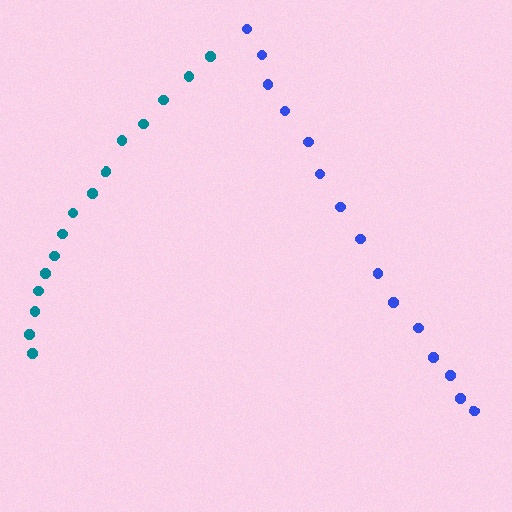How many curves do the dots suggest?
There are 2 distinct paths.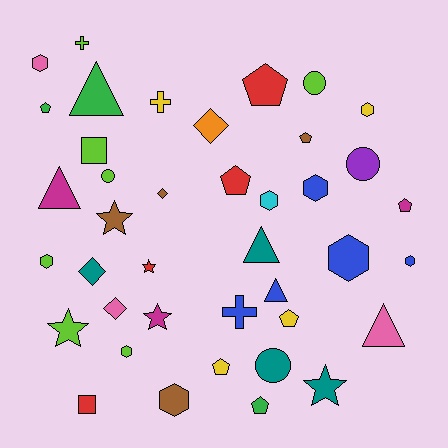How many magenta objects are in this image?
There are 3 magenta objects.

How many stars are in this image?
There are 5 stars.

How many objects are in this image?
There are 40 objects.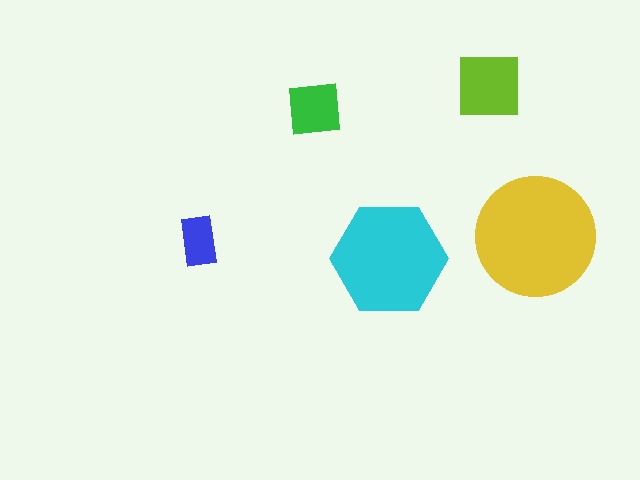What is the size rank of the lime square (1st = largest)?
3rd.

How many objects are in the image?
There are 5 objects in the image.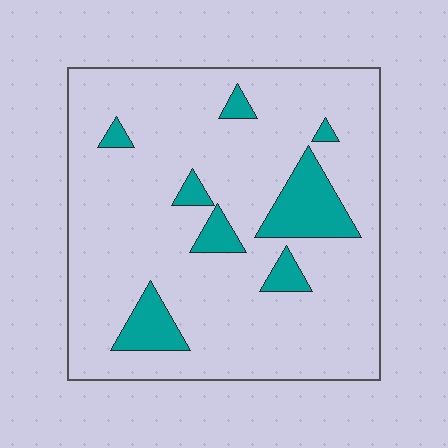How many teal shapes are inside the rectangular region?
8.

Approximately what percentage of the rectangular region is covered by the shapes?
Approximately 15%.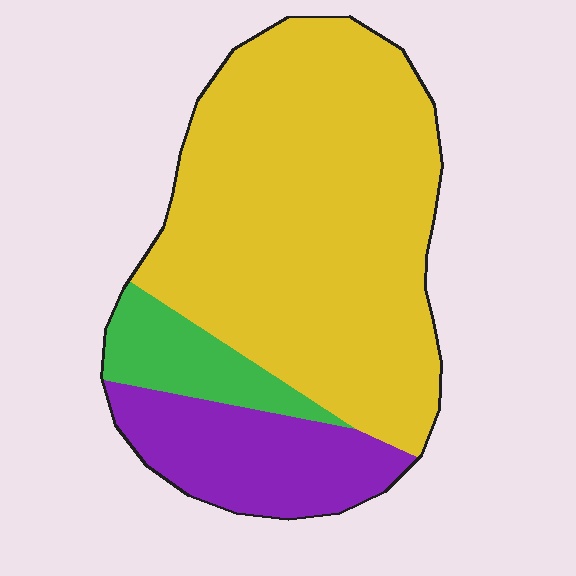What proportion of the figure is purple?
Purple covers roughly 20% of the figure.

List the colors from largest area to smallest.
From largest to smallest: yellow, purple, green.